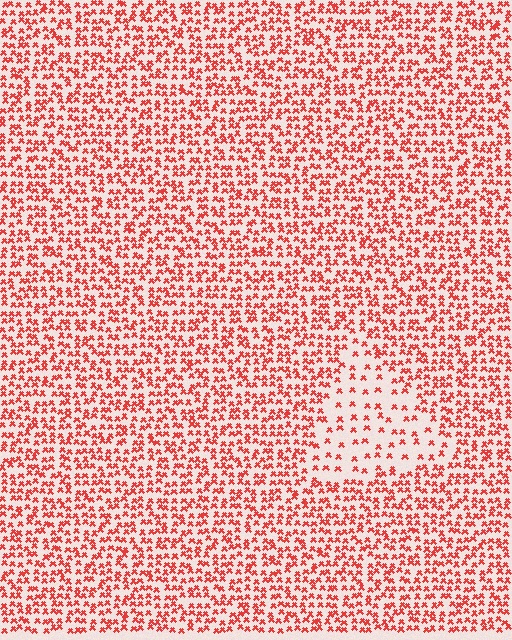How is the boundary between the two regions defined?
The boundary is defined by a change in element density (approximately 2.5x ratio). All elements are the same color, size, and shape.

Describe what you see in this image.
The image contains small red elements arranged at two different densities. A triangle-shaped region is visible where the elements are less densely packed than the surrounding area.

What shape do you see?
I see a triangle.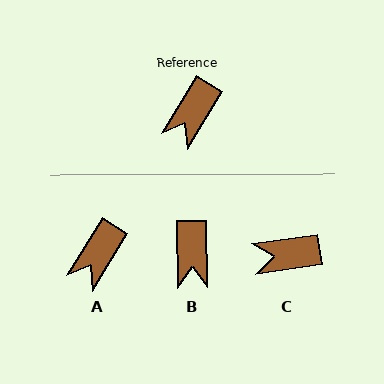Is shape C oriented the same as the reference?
No, it is off by about 50 degrees.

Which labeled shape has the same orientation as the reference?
A.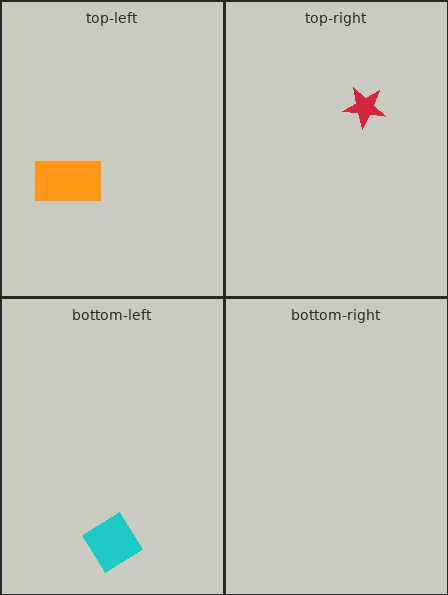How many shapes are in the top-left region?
1.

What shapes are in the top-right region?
The red star.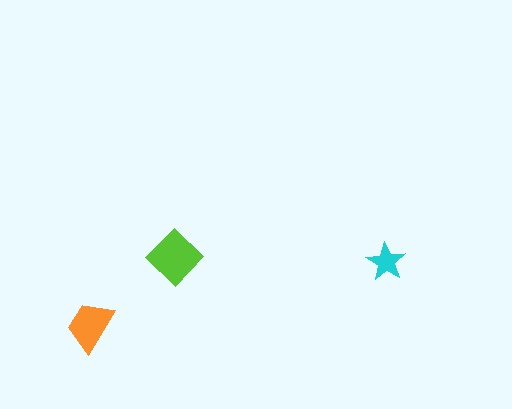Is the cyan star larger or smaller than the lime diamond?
Smaller.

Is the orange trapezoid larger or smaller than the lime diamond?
Smaller.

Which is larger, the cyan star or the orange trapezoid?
The orange trapezoid.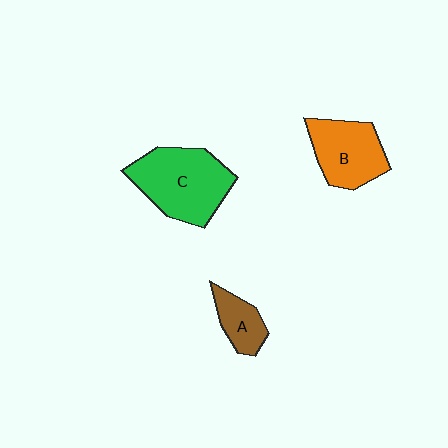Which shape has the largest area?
Shape C (green).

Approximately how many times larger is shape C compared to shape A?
Approximately 2.6 times.